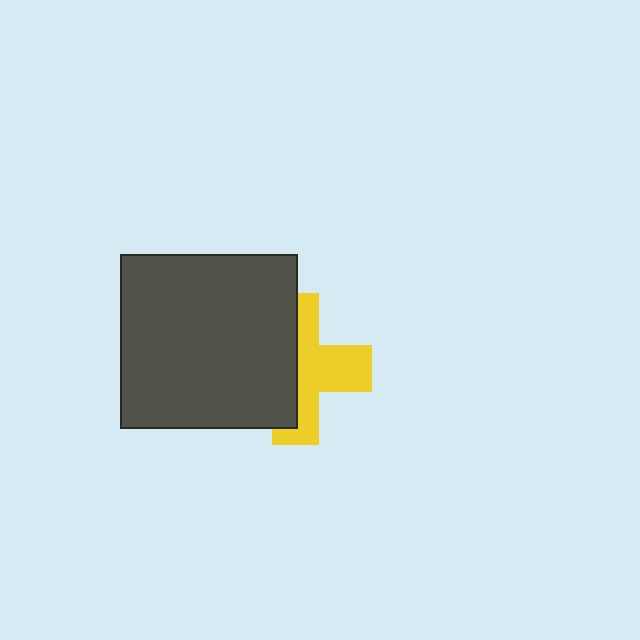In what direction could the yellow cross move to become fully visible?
The yellow cross could move right. That would shift it out from behind the dark gray rectangle entirely.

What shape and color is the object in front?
The object in front is a dark gray rectangle.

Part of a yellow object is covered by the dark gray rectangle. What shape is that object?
It is a cross.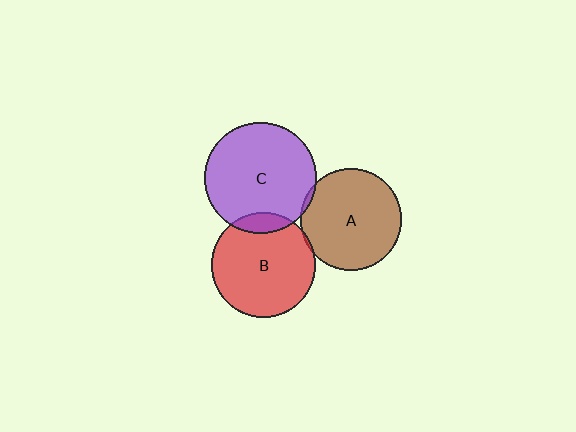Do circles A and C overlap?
Yes.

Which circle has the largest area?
Circle C (purple).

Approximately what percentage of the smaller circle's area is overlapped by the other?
Approximately 5%.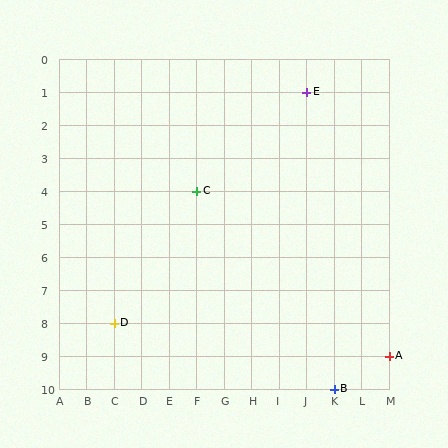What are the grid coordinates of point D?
Point D is at grid coordinates (C, 8).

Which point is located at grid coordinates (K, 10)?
Point B is at (K, 10).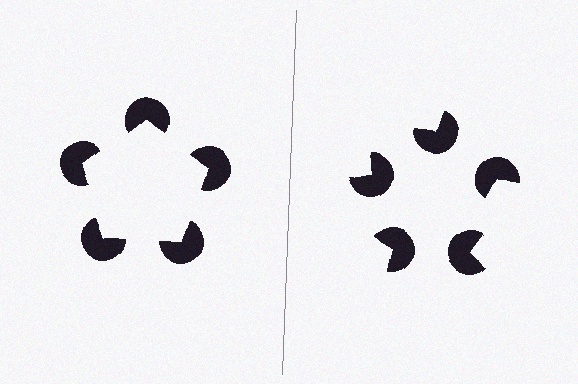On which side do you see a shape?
An illusory pentagon appears on the left side. On the right side the wedge cuts are rotated, so no coherent shape forms.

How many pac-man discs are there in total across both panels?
10 — 5 on each side.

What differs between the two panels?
The pac-man discs are positioned identically on both sides; only the wedge orientations differ. On the left they align to a pentagon; on the right they are misaligned.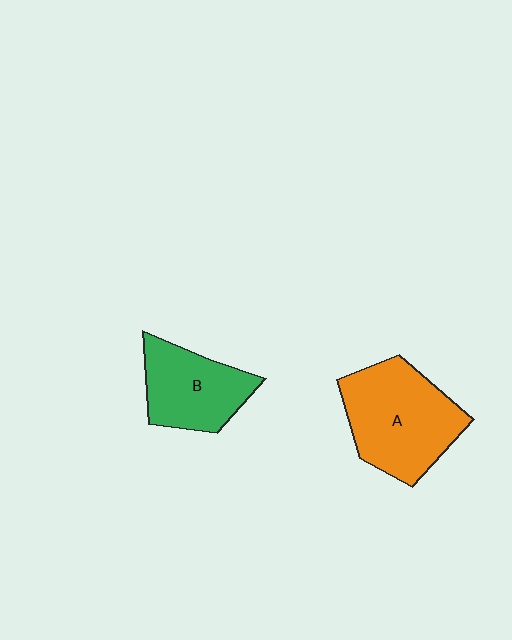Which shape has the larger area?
Shape A (orange).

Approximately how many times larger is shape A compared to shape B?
Approximately 1.4 times.